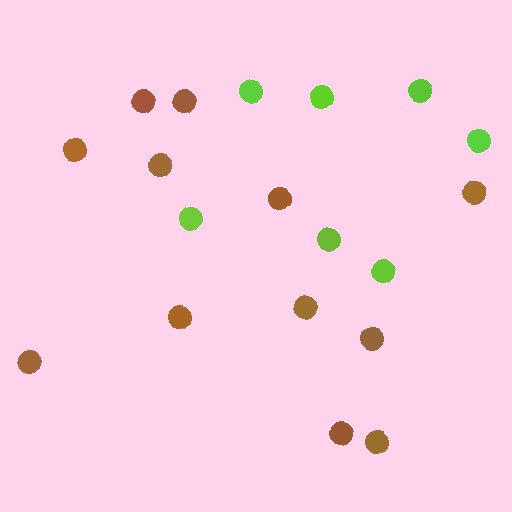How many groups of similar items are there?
There are 2 groups: one group of brown circles (12) and one group of lime circles (7).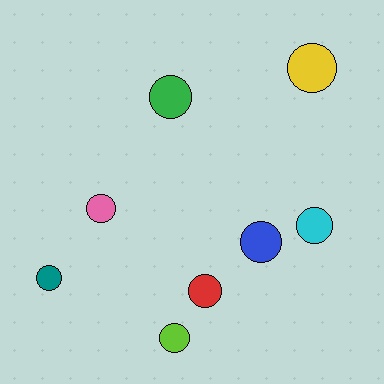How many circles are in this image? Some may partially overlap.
There are 8 circles.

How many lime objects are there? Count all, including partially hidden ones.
There is 1 lime object.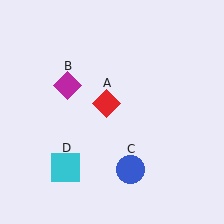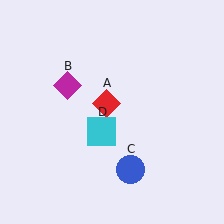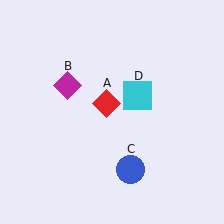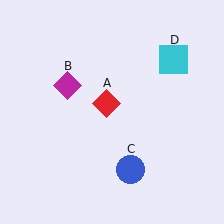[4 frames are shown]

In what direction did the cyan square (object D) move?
The cyan square (object D) moved up and to the right.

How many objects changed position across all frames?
1 object changed position: cyan square (object D).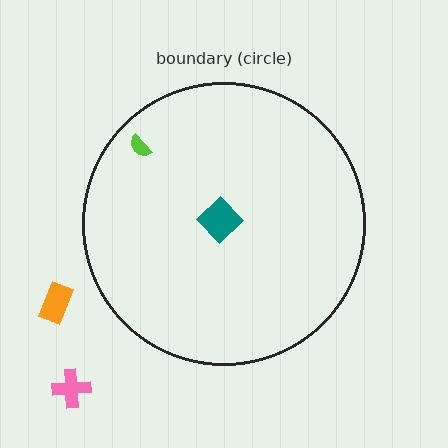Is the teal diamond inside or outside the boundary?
Inside.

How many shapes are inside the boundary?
2 inside, 2 outside.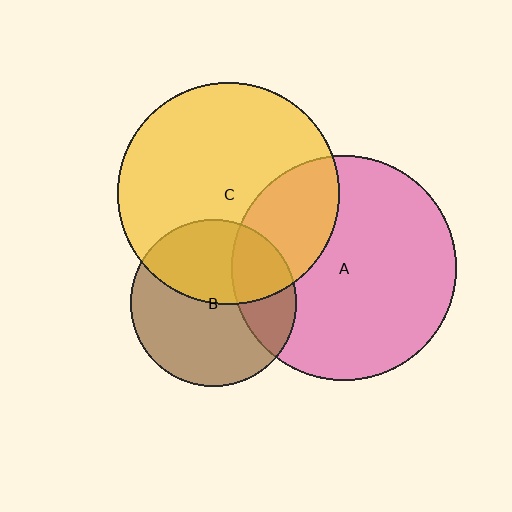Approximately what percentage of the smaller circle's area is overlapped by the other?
Approximately 25%.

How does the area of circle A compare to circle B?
Approximately 1.8 times.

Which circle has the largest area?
Circle A (pink).